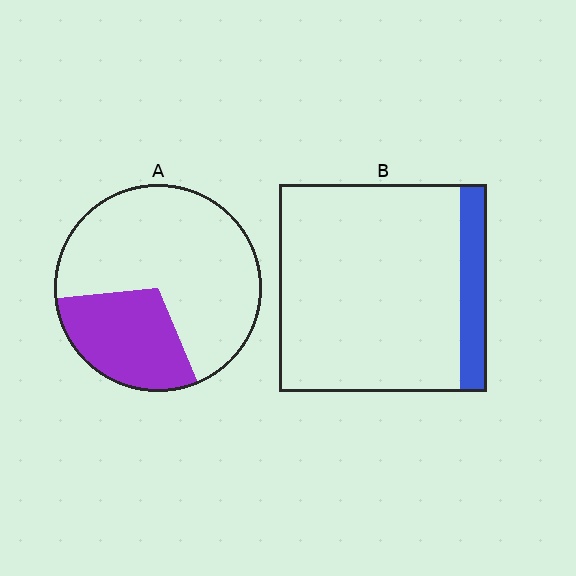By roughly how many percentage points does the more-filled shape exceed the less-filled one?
By roughly 15 percentage points (A over B).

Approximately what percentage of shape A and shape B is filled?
A is approximately 30% and B is approximately 15%.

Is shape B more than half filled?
No.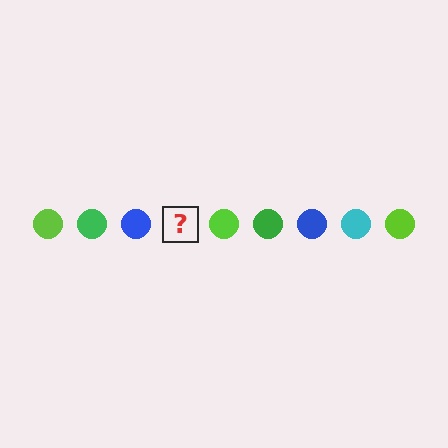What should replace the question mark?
The question mark should be replaced with a cyan circle.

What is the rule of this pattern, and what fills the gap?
The rule is that the pattern cycles through lime, green, blue, cyan circles. The gap should be filled with a cyan circle.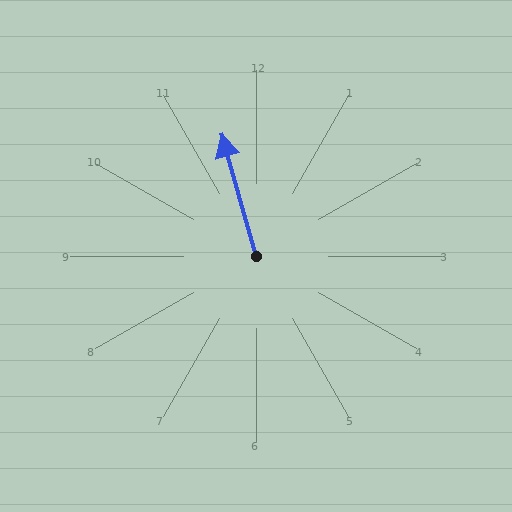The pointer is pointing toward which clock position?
Roughly 11 o'clock.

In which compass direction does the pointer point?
North.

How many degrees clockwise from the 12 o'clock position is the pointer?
Approximately 344 degrees.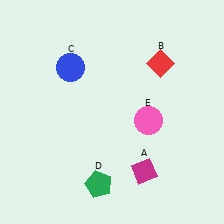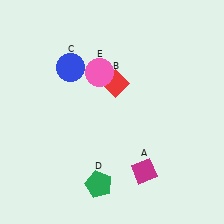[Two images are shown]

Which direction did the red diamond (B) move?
The red diamond (B) moved left.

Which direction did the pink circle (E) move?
The pink circle (E) moved left.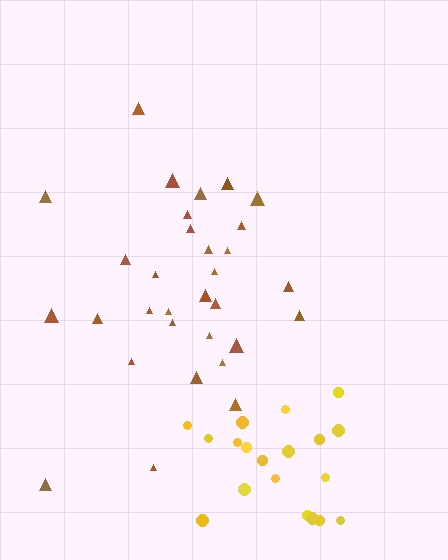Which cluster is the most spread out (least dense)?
Yellow.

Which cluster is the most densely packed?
Brown.